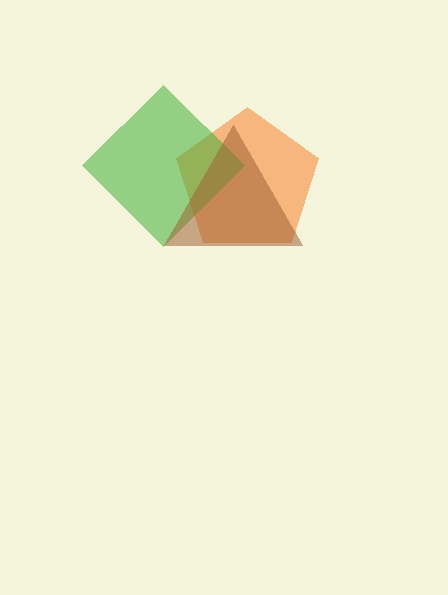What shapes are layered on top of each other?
The layered shapes are: an orange pentagon, a green diamond, a brown triangle.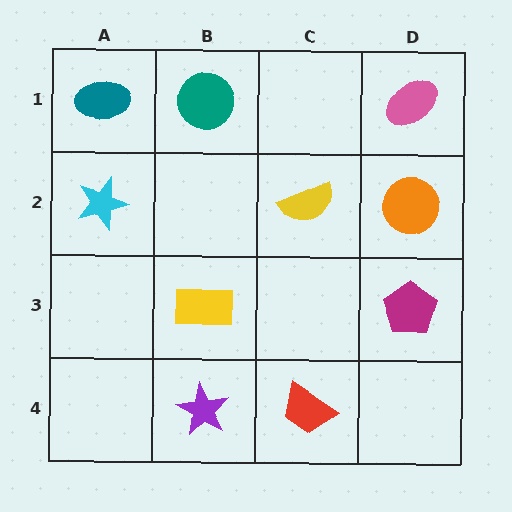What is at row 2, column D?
An orange circle.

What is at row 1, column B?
A teal circle.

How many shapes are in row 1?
3 shapes.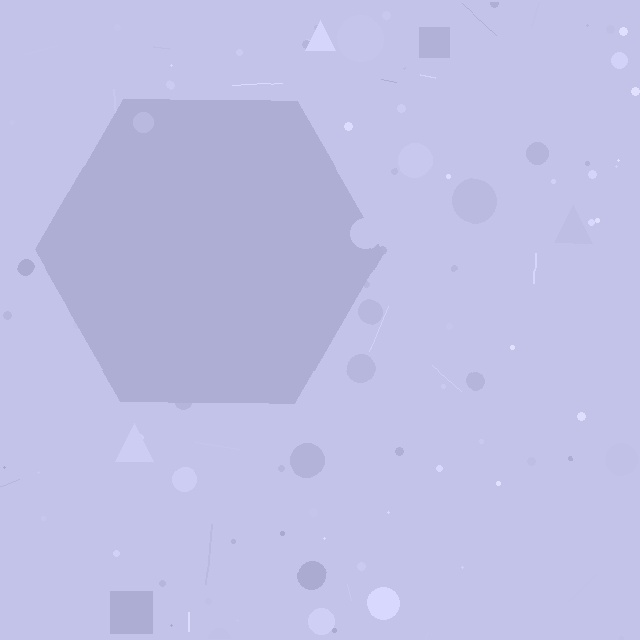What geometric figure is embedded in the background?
A hexagon is embedded in the background.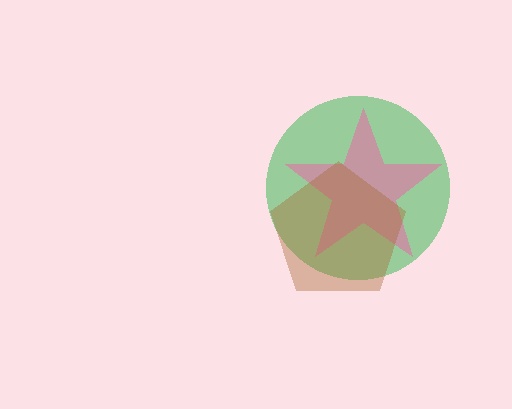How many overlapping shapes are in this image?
There are 3 overlapping shapes in the image.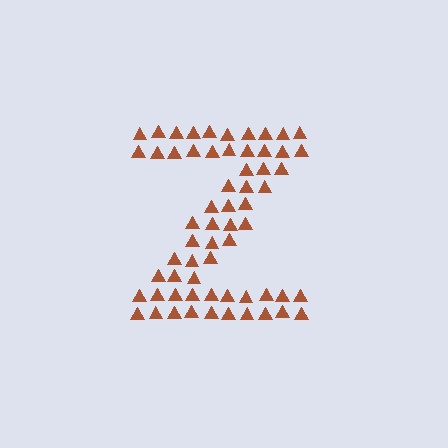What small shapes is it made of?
It is made of small triangles.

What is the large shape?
The large shape is the letter Z.